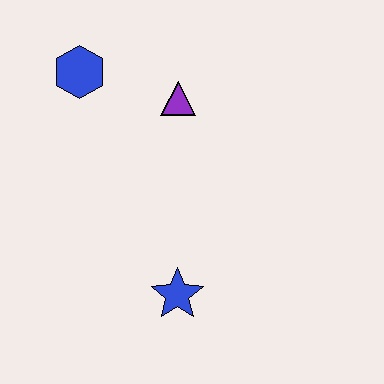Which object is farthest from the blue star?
The blue hexagon is farthest from the blue star.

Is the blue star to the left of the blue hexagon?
No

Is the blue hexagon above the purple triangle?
Yes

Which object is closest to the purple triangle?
The blue hexagon is closest to the purple triangle.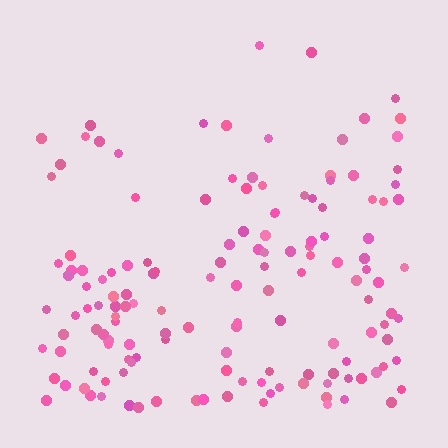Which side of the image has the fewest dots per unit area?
The top.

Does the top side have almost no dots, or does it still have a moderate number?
Still a moderate number, just noticeably fewer than the bottom.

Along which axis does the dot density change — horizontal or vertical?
Vertical.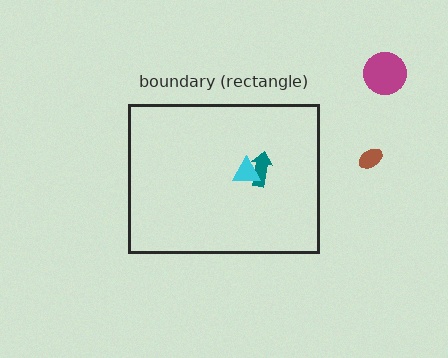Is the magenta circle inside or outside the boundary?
Outside.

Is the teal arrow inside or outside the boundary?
Inside.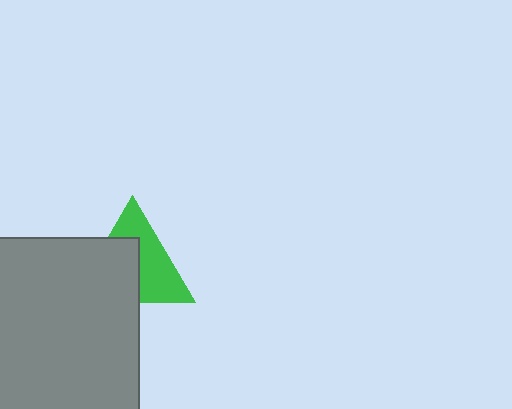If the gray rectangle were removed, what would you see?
You would see the complete green triangle.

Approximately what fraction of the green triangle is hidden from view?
Roughly 49% of the green triangle is hidden behind the gray rectangle.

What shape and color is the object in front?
The object in front is a gray rectangle.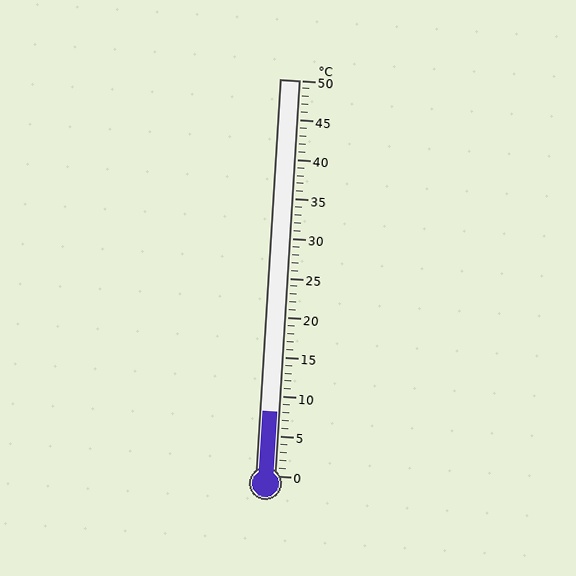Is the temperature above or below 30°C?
The temperature is below 30°C.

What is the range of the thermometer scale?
The thermometer scale ranges from 0°C to 50°C.